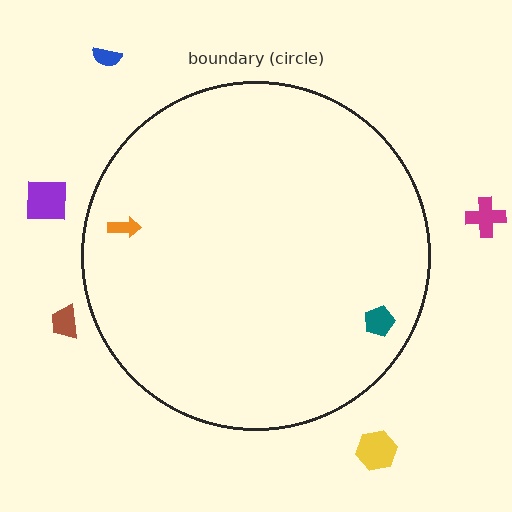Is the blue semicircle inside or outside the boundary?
Outside.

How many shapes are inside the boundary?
2 inside, 5 outside.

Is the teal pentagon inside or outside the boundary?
Inside.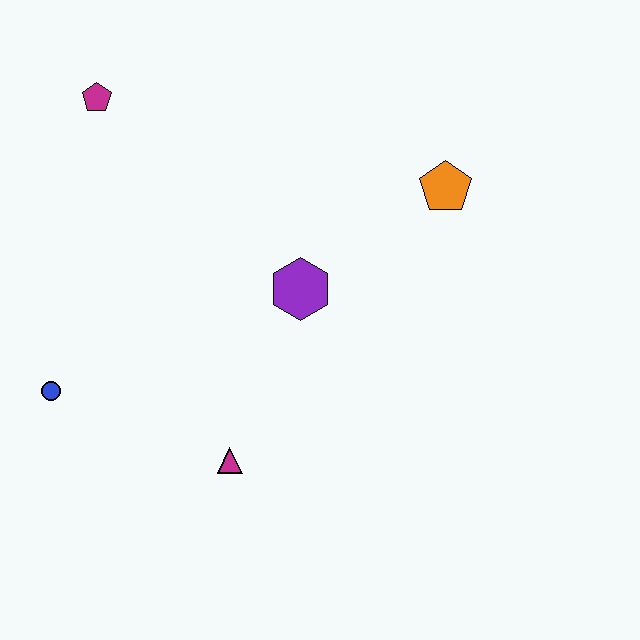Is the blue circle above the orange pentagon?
No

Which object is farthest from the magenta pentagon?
The magenta triangle is farthest from the magenta pentagon.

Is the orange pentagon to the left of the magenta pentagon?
No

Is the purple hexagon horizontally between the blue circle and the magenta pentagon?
No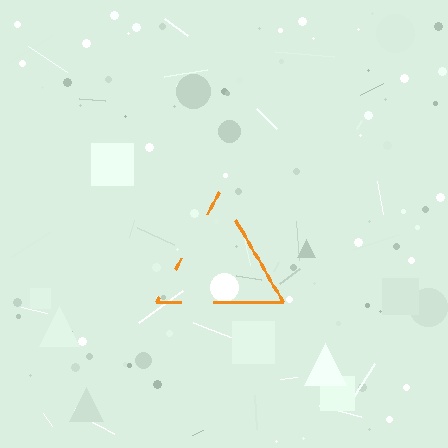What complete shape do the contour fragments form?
The contour fragments form a triangle.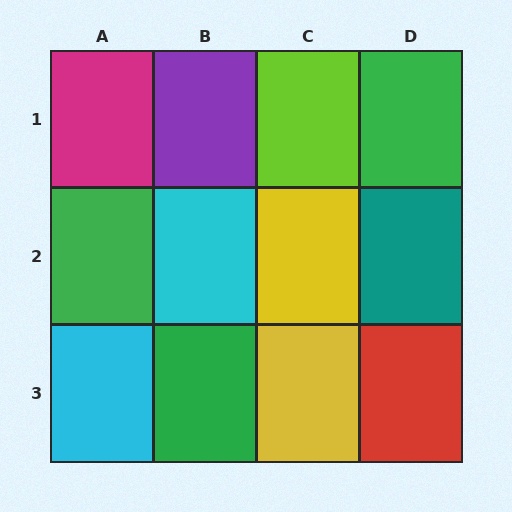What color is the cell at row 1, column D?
Green.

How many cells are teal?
1 cell is teal.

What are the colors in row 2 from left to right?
Green, cyan, yellow, teal.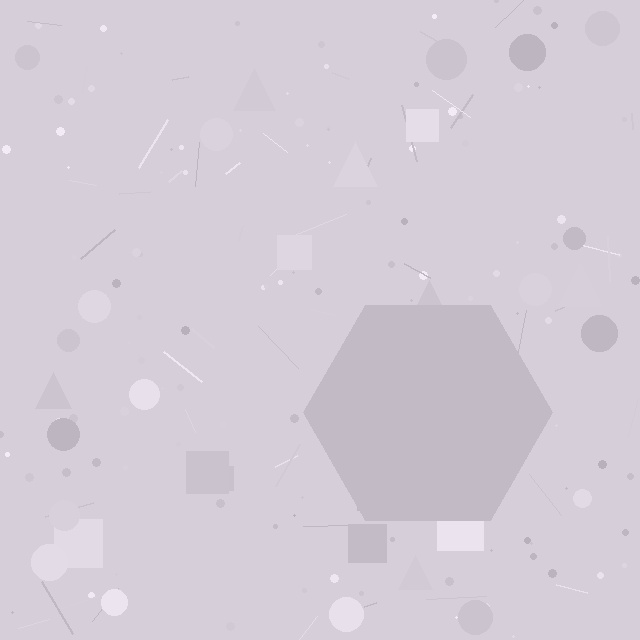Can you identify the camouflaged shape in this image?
The camouflaged shape is a hexagon.